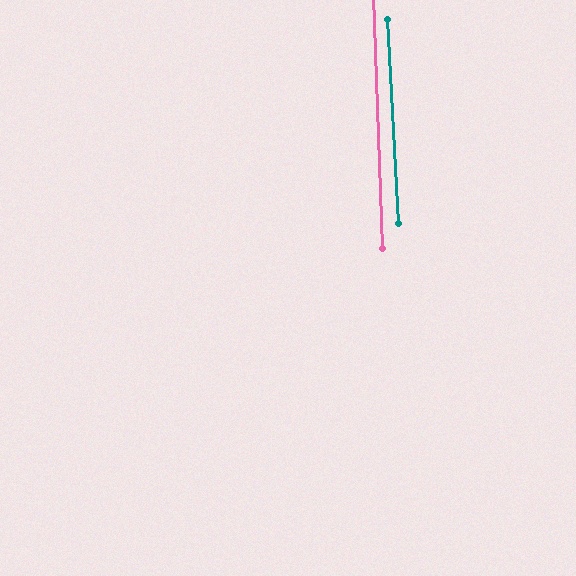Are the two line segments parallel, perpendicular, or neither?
Parallel — their directions differ by only 1.1°.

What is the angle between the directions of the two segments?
Approximately 1 degree.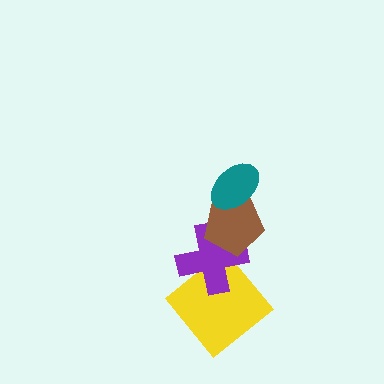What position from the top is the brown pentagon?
The brown pentagon is 2nd from the top.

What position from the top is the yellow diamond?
The yellow diamond is 4th from the top.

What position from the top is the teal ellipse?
The teal ellipse is 1st from the top.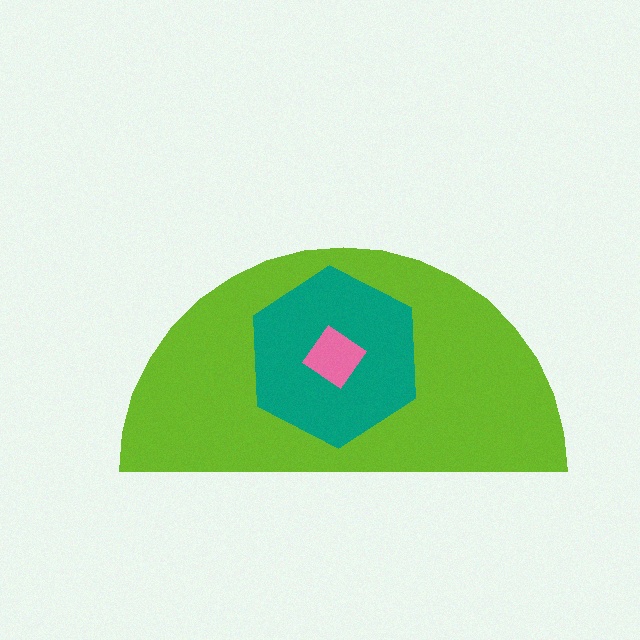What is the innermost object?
The pink diamond.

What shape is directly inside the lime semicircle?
The teal hexagon.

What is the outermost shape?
The lime semicircle.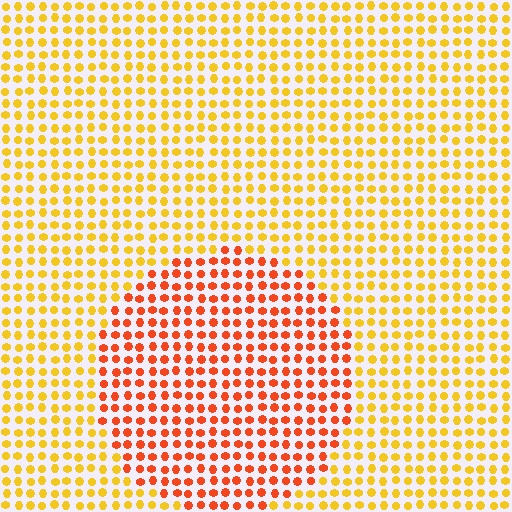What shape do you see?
I see a circle.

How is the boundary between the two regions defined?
The boundary is defined purely by a slight shift in hue (about 37 degrees). Spacing, size, and orientation are identical on both sides.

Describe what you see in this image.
The image is filled with small yellow elements in a uniform arrangement. A circle-shaped region is visible where the elements are tinted to a slightly different hue, forming a subtle color boundary.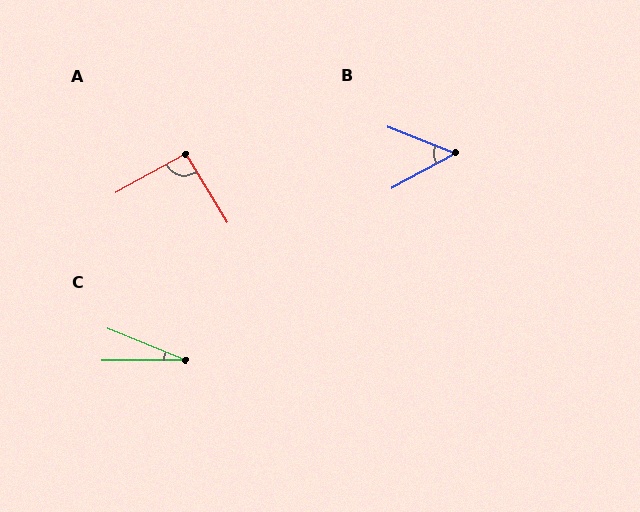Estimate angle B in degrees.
Approximately 50 degrees.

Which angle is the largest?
A, at approximately 92 degrees.